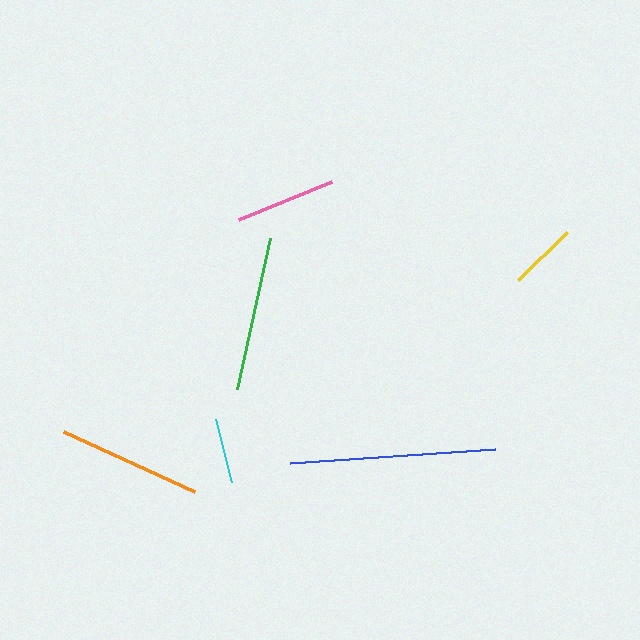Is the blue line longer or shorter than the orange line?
The blue line is longer than the orange line.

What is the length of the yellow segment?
The yellow segment is approximately 68 pixels long.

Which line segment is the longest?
The blue line is the longest at approximately 205 pixels.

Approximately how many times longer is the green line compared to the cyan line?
The green line is approximately 2.4 times the length of the cyan line.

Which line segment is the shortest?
The cyan line is the shortest at approximately 65 pixels.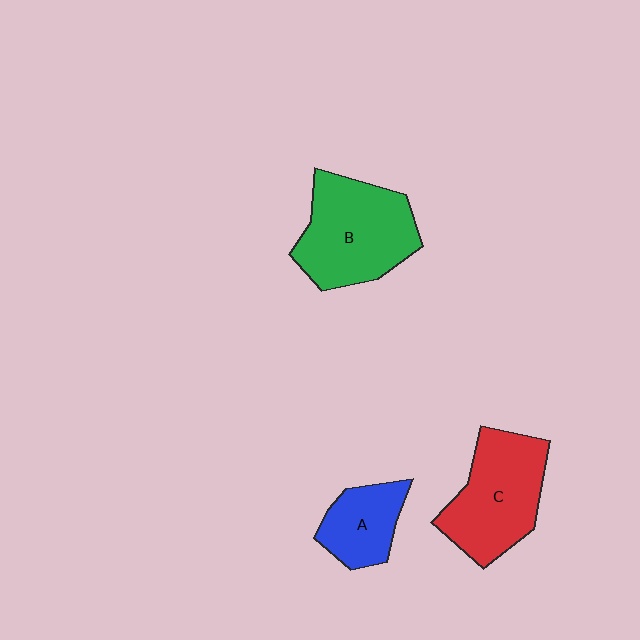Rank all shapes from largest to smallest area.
From largest to smallest: B (green), C (red), A (blue).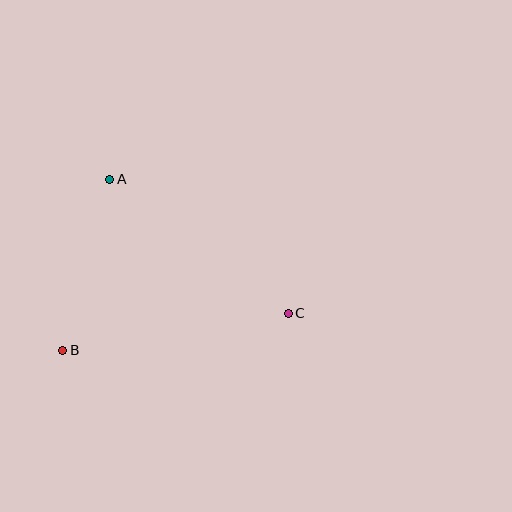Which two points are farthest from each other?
Points B and C are farthest from each other.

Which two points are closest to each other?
Points A and B are closest to each other.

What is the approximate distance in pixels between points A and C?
The distance between A and C is approximately 223 pixels.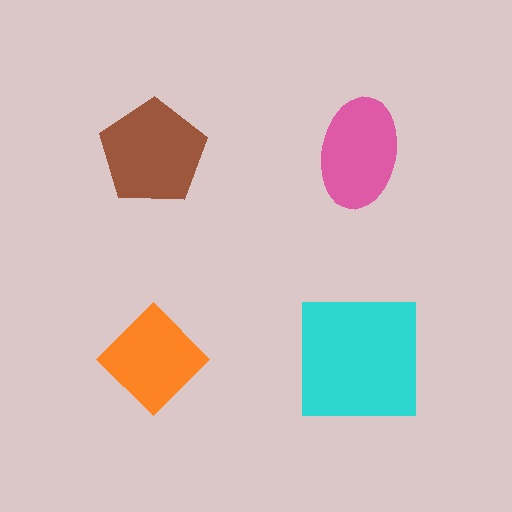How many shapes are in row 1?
2 shapes.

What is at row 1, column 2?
A pink ellipse.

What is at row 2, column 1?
An orange diamond.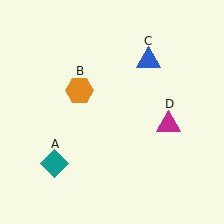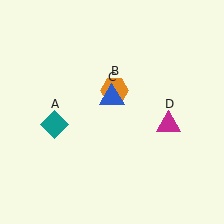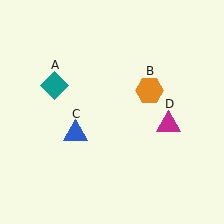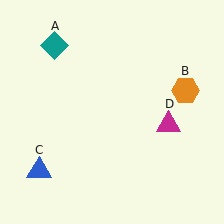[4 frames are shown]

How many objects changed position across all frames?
3 objects changed position: teal diamond (object A), orange hexagon (object B), blue triangle (object C).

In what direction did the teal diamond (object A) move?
The teal diamond (object A) moved up.